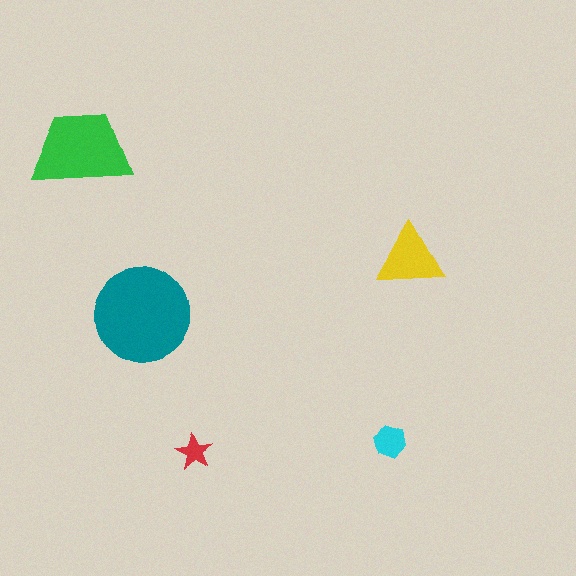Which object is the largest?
The teal circle.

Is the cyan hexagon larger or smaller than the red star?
Larger.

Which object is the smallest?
The red star.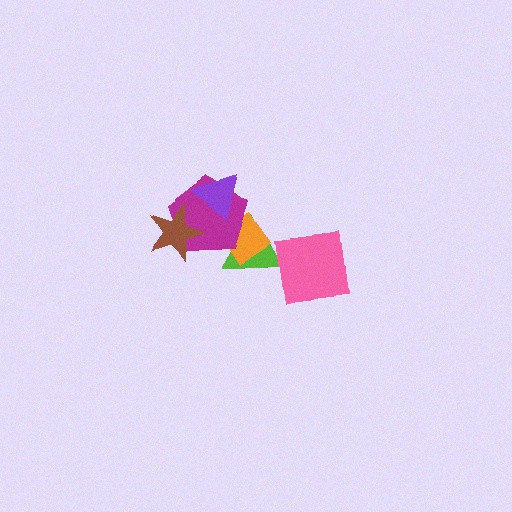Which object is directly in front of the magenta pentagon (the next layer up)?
The purple triangle is directly in front of the magenta pentagon.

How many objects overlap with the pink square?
1 object overlaps with the pink square.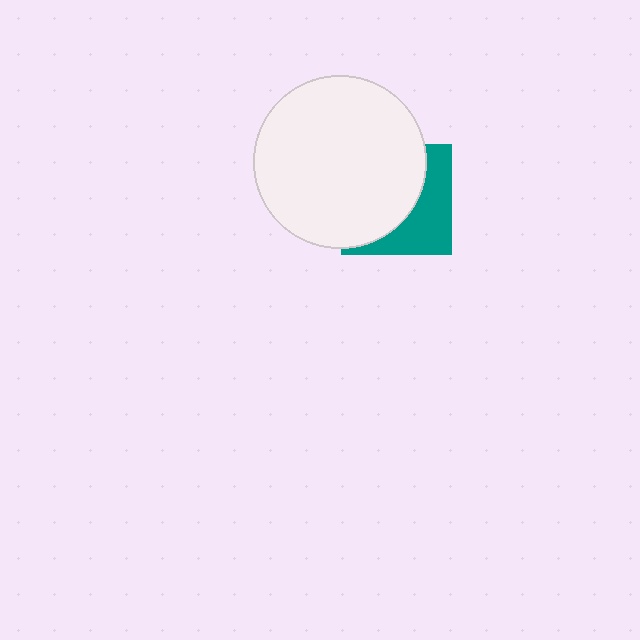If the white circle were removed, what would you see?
You would see the complete teal square.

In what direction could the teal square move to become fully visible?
The teal square could move right. That would shift it out from behind the white circle entirely.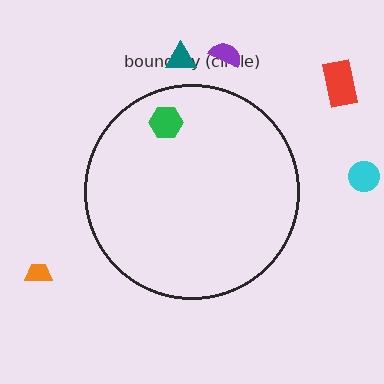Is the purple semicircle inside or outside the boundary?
Outside.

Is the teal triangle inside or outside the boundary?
Outside.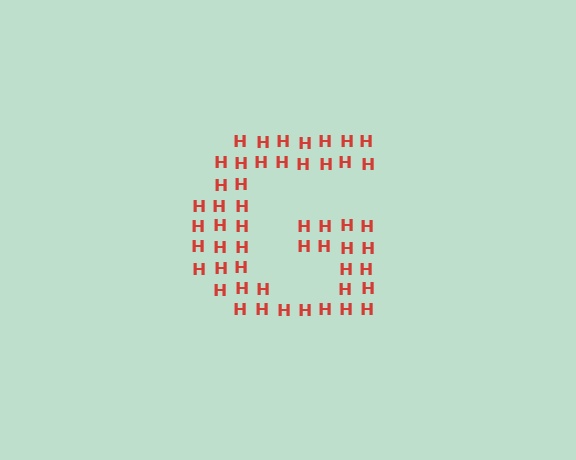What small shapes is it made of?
It is made of small letter H's.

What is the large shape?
The large shape is the letter G.